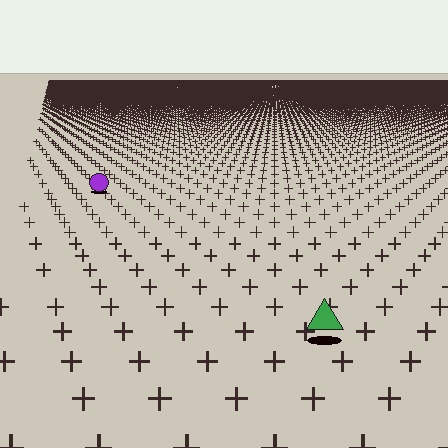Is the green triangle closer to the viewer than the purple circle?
Yes. The green triangle is closer — you can tell from the texture gradient: the ground texture is coarser near it.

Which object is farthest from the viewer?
The purple circle is farthest from the viewer. It appears smaller and the ground texture around it is denser.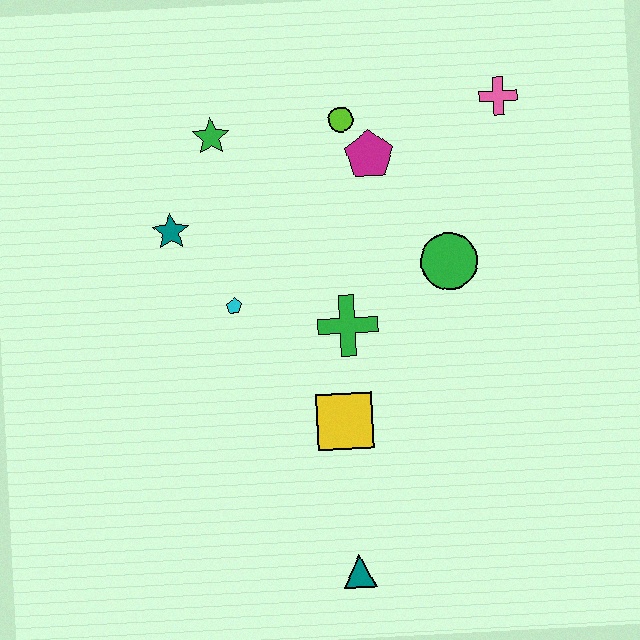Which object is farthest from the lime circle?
The teal triangle is farthest from the lime circle.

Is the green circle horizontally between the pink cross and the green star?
Yes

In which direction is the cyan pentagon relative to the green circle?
The cyan pentagon is to the left of the green circle.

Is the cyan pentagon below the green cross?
No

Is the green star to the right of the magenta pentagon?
No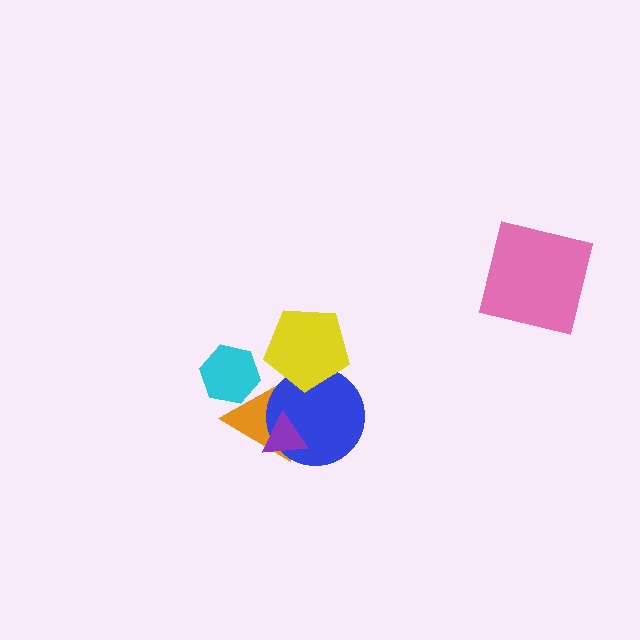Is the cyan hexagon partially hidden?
Yes, it is partially covered by another shape.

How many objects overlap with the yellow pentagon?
2 objects overlap with the yellow pentagon.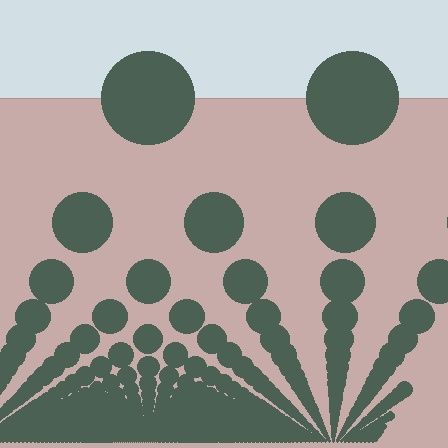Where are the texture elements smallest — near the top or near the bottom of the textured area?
Near the bottom.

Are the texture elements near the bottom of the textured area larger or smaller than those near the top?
Smaller. The gradient is inverted — elements near the bottom are smaller and denser.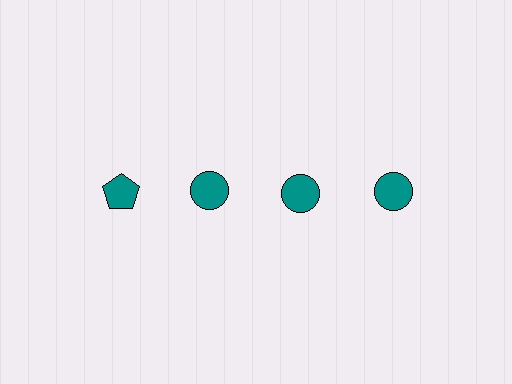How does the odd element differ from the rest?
It has a different shape: pentagon instead of circle.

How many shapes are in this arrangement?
There are 4 shapes arranged in a grid pattern.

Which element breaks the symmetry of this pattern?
The teal pentagon in the top row, leftmost column breaks the symmetry. All other shapes are teal circles.